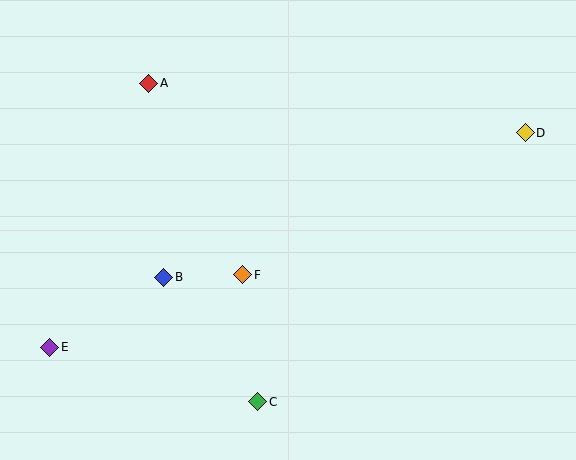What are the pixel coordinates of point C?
Point C is at (258, 402).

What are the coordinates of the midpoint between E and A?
The midpoint between E and A is at (99, 215).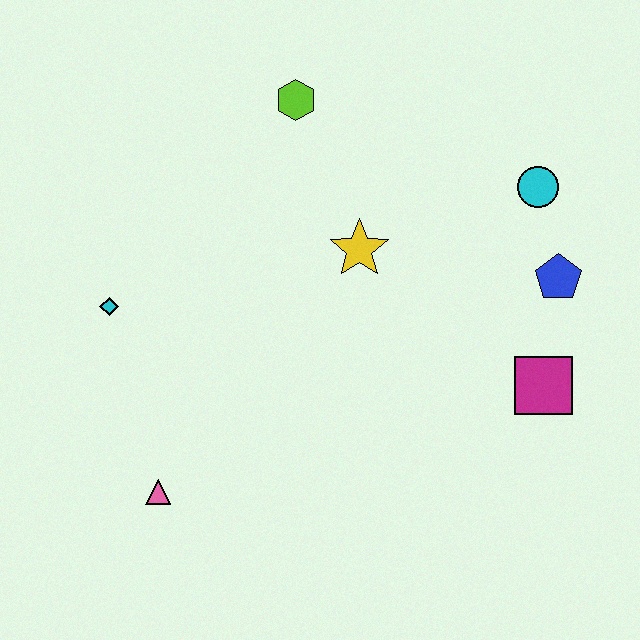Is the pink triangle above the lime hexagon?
No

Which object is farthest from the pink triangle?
The cyan circle is farthest from the pink triangle.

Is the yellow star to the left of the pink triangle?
No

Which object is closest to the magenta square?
The blue pentagon is closest to the magenta square.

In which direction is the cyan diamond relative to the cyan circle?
The cyan diamond is to the left of the cyan circle.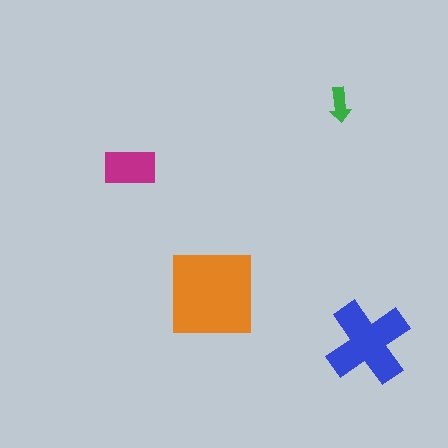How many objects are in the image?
There are 4 objects in the image.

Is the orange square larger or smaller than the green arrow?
Larger.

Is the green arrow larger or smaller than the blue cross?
Smaller.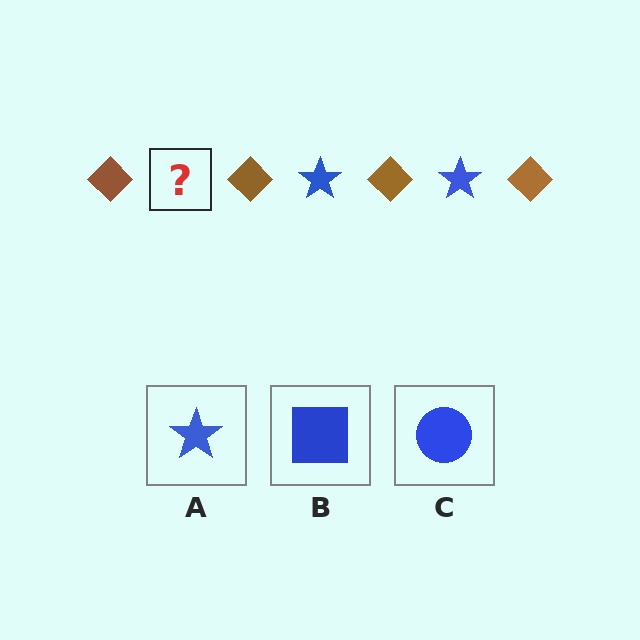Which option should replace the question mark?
Option A.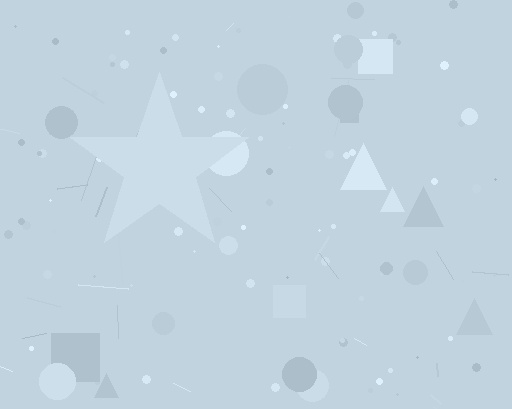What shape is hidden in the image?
A star is hidden in the image.